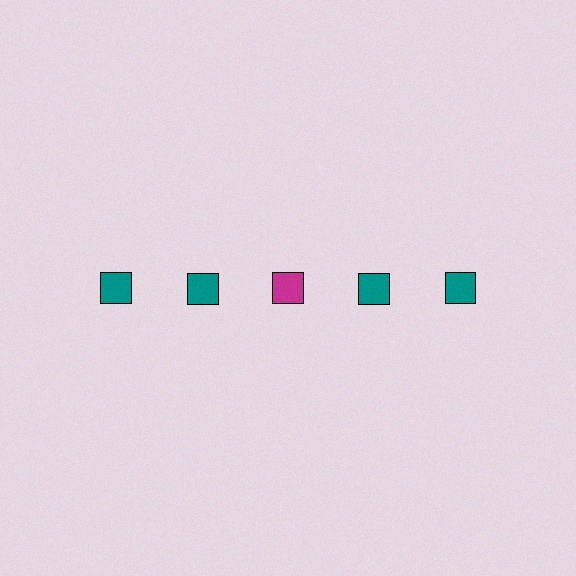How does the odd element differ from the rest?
It has a different color: magenta instead of teal.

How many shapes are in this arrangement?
There are 5 shapes arranged in a grid pattern.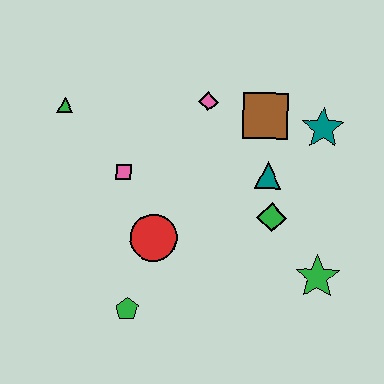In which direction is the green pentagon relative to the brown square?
The green pentagon is below the brown square.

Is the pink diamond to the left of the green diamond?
Yes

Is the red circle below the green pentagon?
No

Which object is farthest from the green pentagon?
The teal star is farthest from the green pentagon.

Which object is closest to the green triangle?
The pink square is closest to the green triangle.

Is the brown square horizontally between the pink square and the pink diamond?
No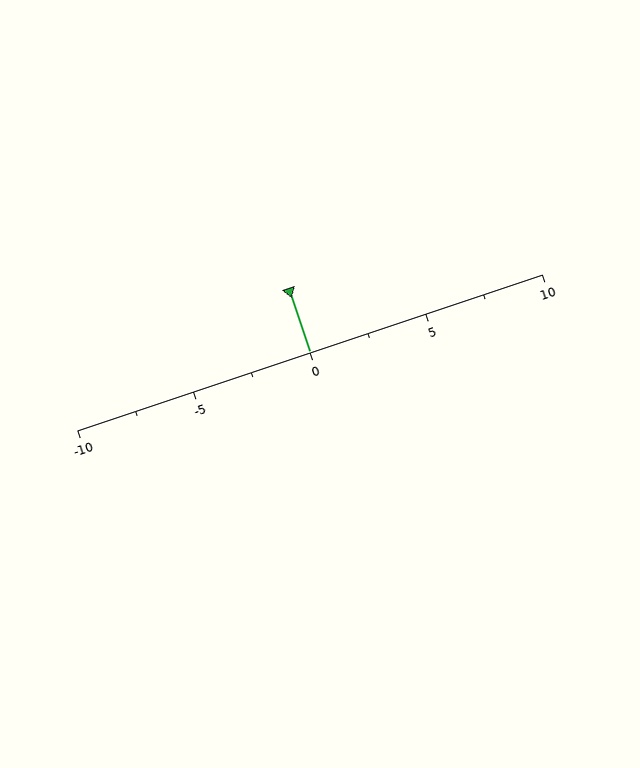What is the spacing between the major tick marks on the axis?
The major ticks are spaced 5 apart.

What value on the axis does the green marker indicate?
The marker indicates approximately 0.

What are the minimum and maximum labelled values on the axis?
The axis runs from -10 to 10.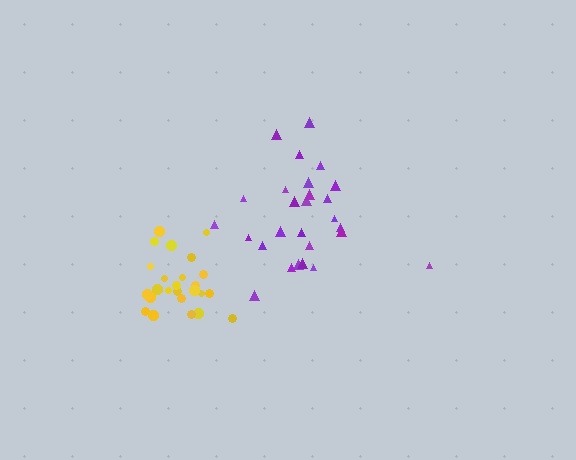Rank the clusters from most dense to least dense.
yellow, purple.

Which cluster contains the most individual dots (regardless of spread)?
Purple (28).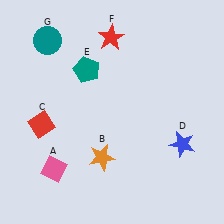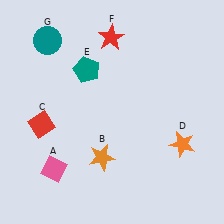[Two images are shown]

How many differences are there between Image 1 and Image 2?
There is 1 difference between the two images.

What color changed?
The star (D) changed from blue in Image 1 to orange in Image 2.